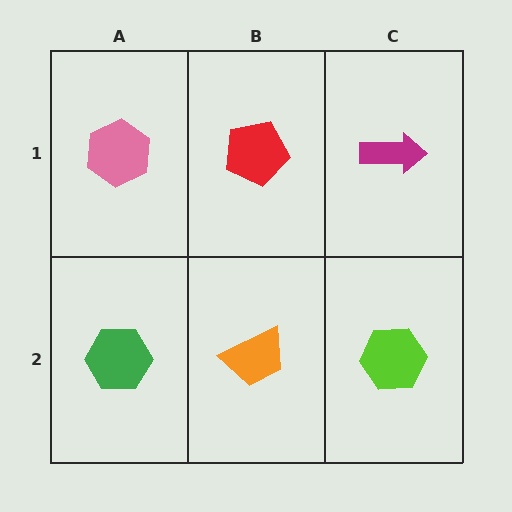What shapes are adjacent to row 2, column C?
A magenta arrow (row 1, column C), an orange trapezoid (row 2, column B).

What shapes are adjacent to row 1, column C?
A lime hexagon (row 2, column C), a red pentagon (row 1, column B).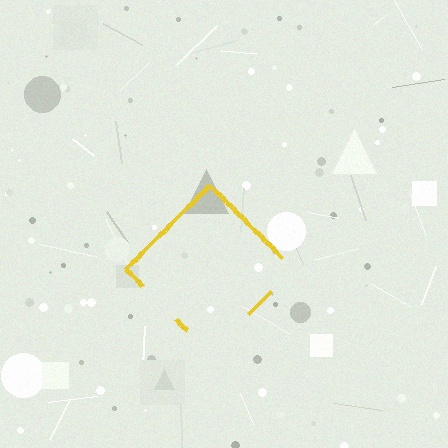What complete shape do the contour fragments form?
The contour fragments form a diamond.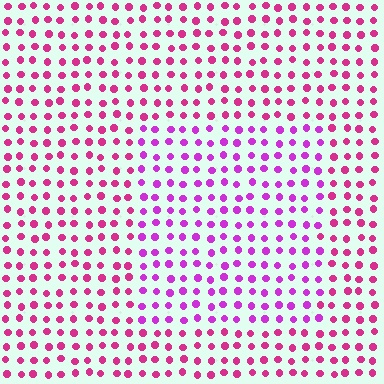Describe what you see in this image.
The image is filled with small magenta elements in a uniform arrangement. A rectangle-shaped region is visible where the elements are tinted to a slightly different hue, forming a subtle color boundary.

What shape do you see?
I see a rectangle.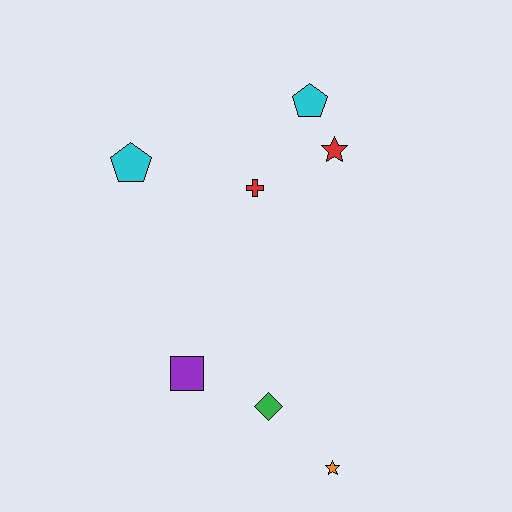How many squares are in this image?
There is 1 square.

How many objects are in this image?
There are 7 objects.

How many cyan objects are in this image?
There are 2 cyan objects.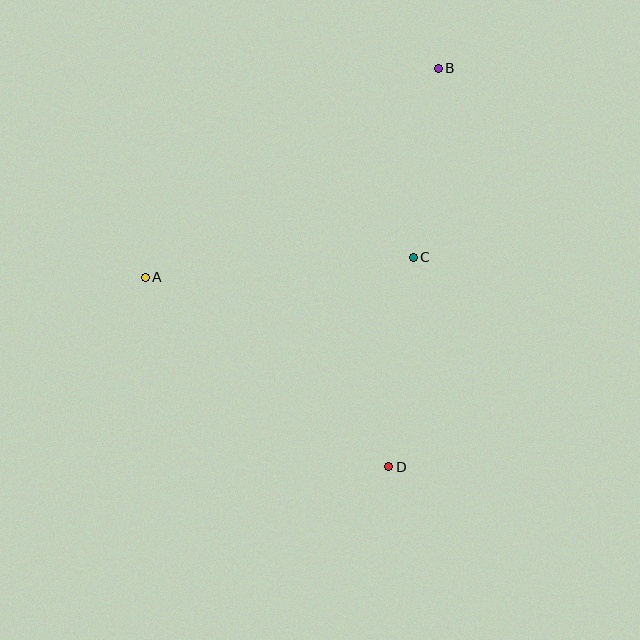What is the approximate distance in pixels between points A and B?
The distance between A and B is approximately 360 pixels.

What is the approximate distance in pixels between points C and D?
The distance between C and D is approximately 211 pixels.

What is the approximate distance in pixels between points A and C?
The distance between A and C is approximately 269 pixels.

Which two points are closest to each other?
Points B and C are closest to each other.